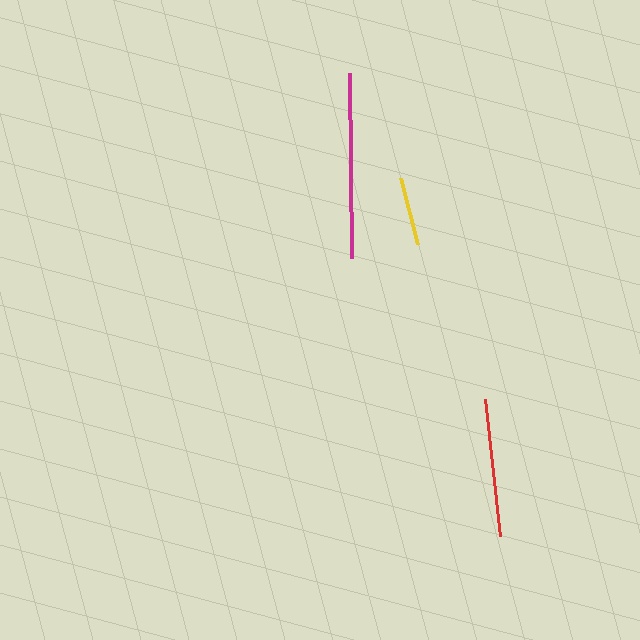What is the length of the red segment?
The red segment is approximately 138 pixels long.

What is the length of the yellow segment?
The yellow segment is approximately 68 pixels long.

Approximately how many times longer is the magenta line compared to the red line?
The magenta line is approximately 1.3 times the length of the red line.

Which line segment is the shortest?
The yellow line is the shortest at approximately 68 pixels.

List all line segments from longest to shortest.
From longest to shortest: magenta, red, yellow.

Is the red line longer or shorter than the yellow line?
The red line is longer than the yellow line.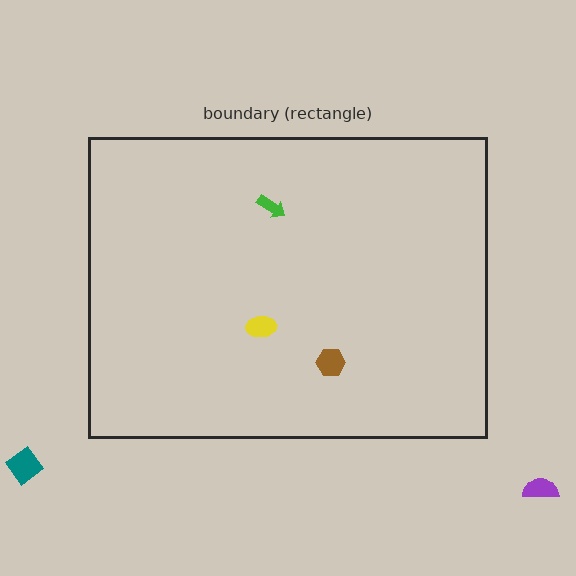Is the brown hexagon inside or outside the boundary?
Inside.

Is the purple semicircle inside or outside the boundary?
Outside.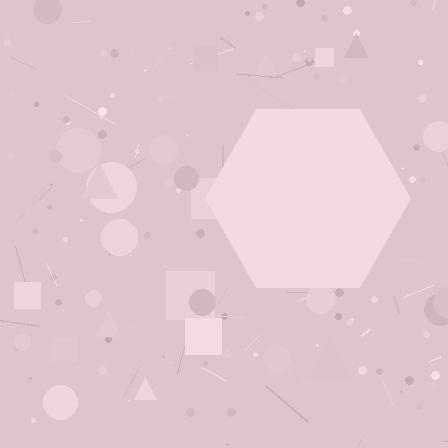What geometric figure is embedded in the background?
A hexagon is embedded in the background.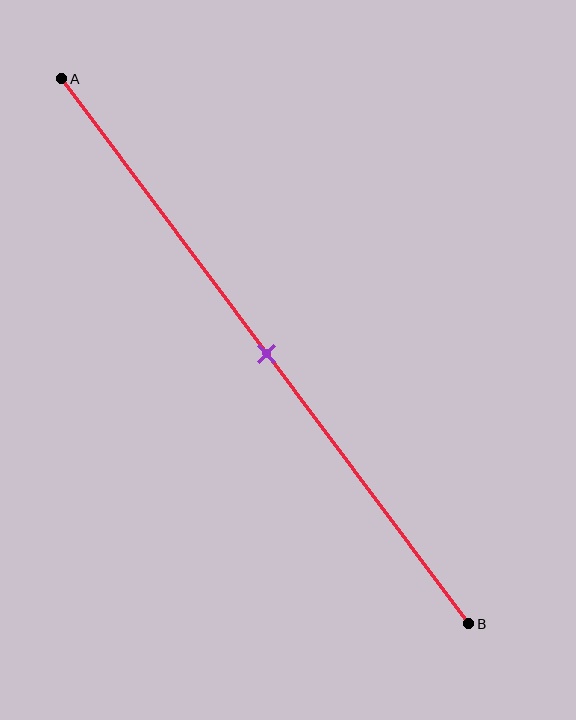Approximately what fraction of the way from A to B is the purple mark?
The purple mark is approximately 50% of the way from A to B.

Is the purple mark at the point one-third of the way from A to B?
No, the mark is at about 50% from A, not at the 33% one-third point.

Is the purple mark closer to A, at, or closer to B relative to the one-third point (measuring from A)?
The purple mark is closer to point B than the one-third point of segment AB.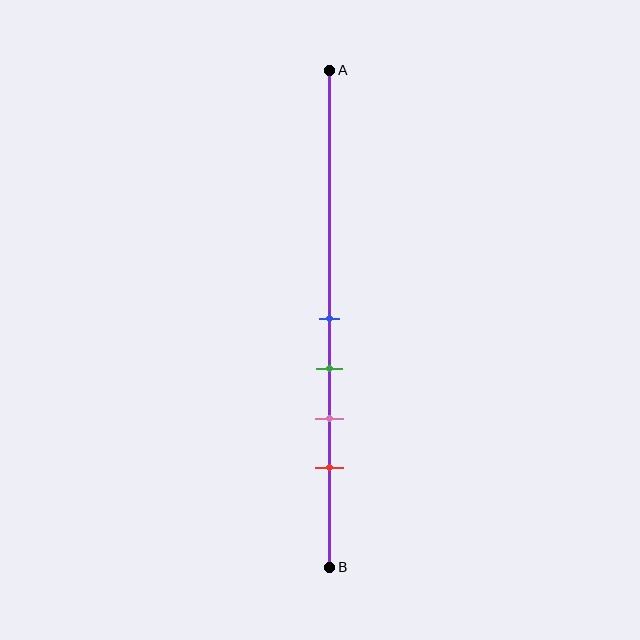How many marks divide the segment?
There are 4 marks dividing the segment.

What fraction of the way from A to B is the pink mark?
The pink mark is approximately 70% (0.7) of the way from A to B.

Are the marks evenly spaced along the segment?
Yes, the marks are approximately evenly spaced.